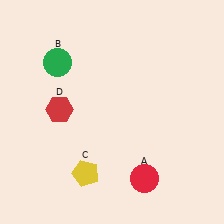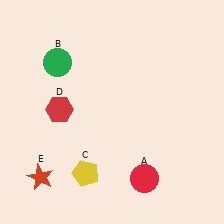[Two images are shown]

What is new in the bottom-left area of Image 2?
A red star (E) was added in the bottom-left area of Image 2.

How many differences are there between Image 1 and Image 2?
There is 1 difference between the two images.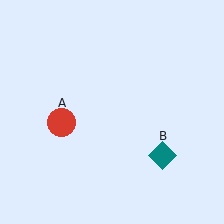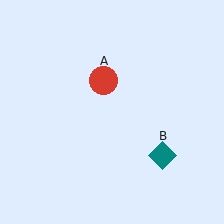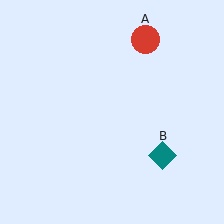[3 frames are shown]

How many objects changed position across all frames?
1 object changed position: red circle (object A).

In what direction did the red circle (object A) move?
The red circle (object A) moved up and to the right.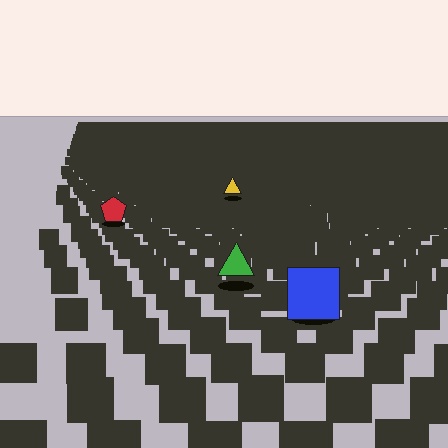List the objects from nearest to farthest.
From nearest to farthest: the blue square, the green triangle, the red pentagon, the yellow triangle.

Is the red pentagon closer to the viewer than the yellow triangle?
Yes. The red pentagon is closer — you can tell from the texture gradient: the ground texture is coarser near it.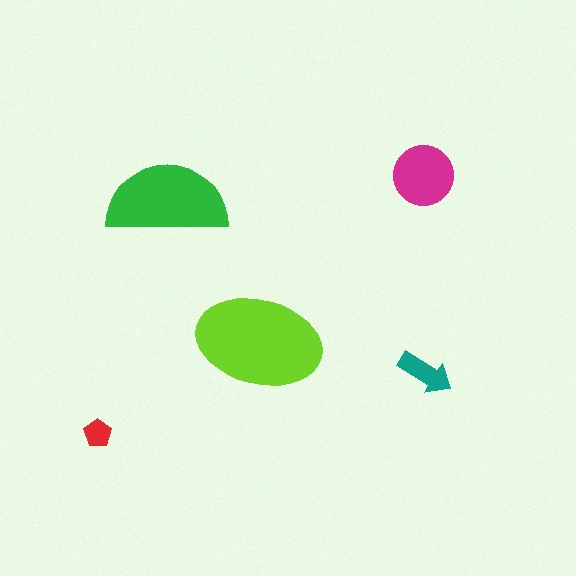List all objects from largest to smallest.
The lime ellipse, the green semicircle, the magenta circle, the teal arrow, the red pentagon.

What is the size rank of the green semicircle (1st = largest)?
2nd.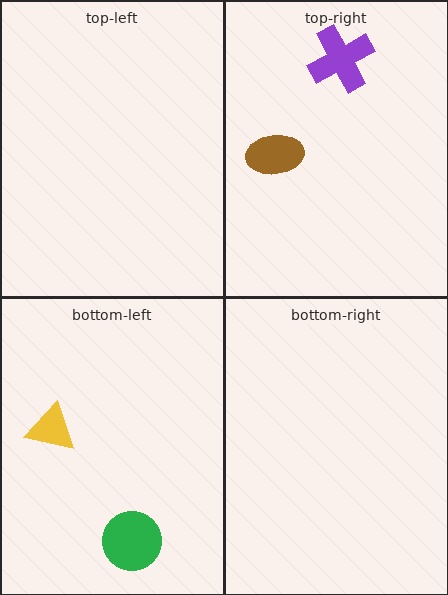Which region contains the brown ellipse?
The top-right region.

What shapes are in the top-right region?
The purple cross, the brown ellipse.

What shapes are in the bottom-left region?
The yellow triangle, the green circle.